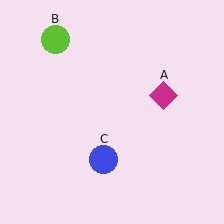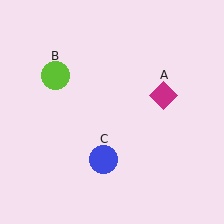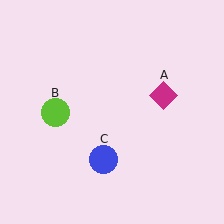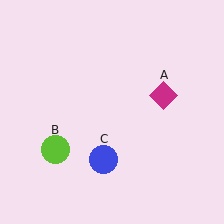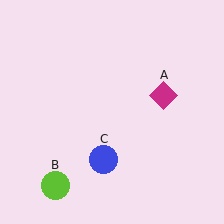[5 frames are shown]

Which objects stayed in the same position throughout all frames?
Magenta diamond (object A) and blue circle (object C) remained stationary.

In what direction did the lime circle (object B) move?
The lime circle (object B) moved down.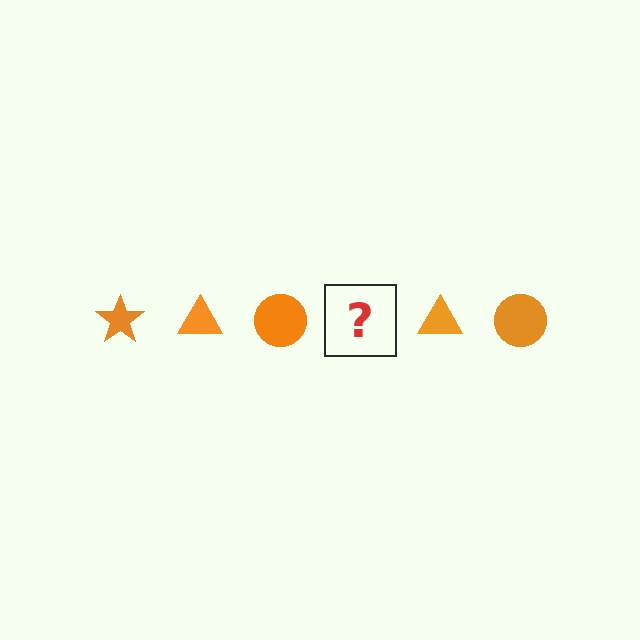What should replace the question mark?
The question mark should be replaced with an orange star.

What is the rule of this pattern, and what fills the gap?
The rule is that the pattern cycles through star, triangle, circle shapes in orange. The gap should be filled with an orange star.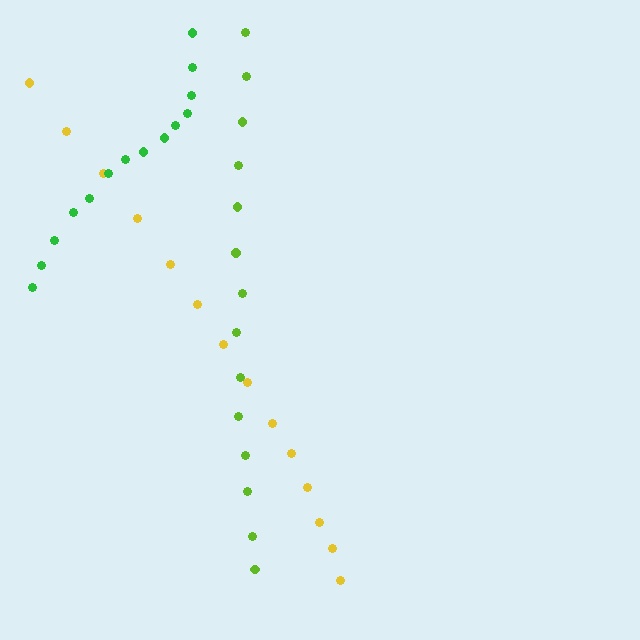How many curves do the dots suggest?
There are 3 distinct paths.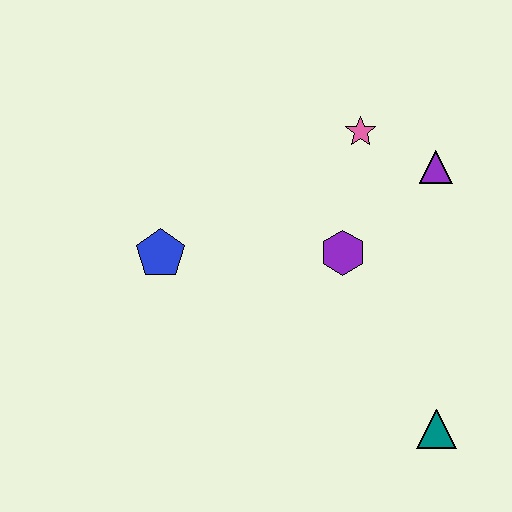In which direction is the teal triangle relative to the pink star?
The teal triangle is below the pink star.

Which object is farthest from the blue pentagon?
The teal triangle is farthest from the blue pentagon.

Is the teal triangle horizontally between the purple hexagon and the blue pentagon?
No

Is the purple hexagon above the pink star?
No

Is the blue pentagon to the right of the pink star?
No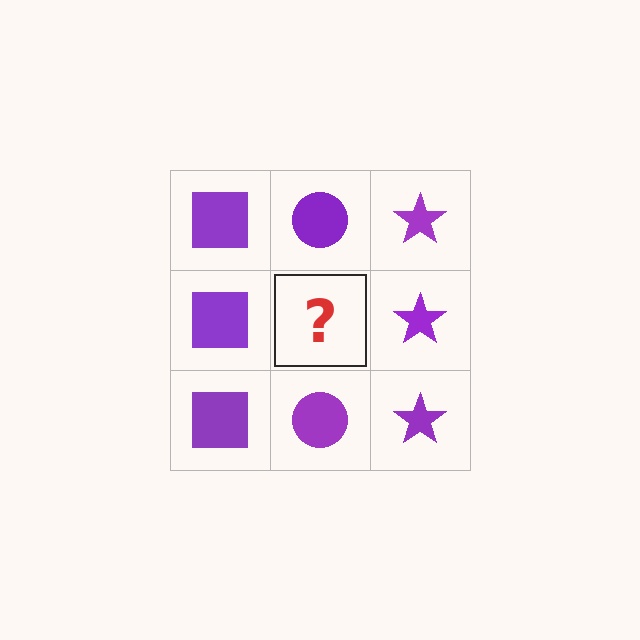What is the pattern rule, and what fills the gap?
The rule is that each column has a consistent shape. The gap should be filled with a purple circle.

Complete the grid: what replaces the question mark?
The question mark should be replaced with a purple circle.